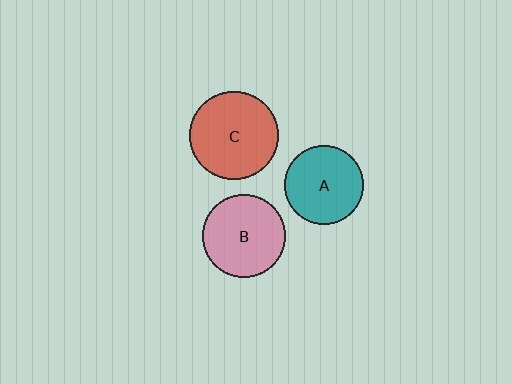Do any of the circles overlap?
No, none of the circles overlap.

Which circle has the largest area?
Circle C (red).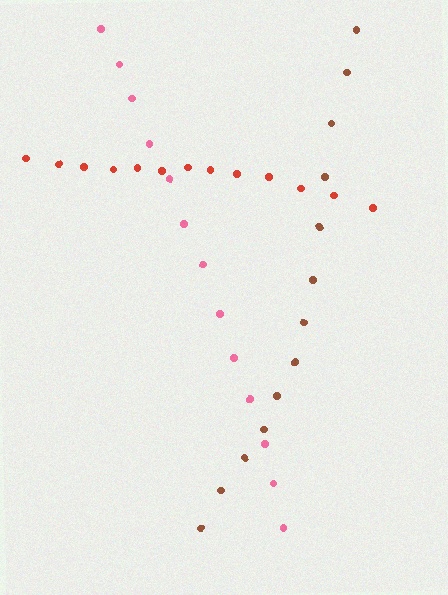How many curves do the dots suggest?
There are 3 distinct paths.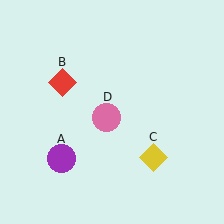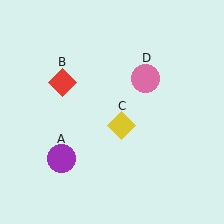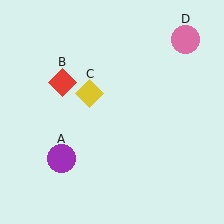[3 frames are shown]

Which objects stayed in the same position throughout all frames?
Purple circle (object A) and red diamond (object B) remained stationary.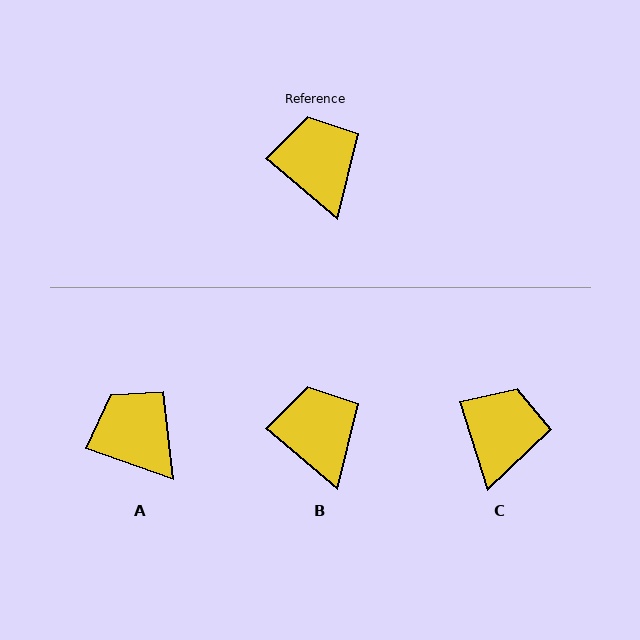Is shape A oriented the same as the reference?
No, it is off by about 21 degrees.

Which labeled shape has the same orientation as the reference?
B.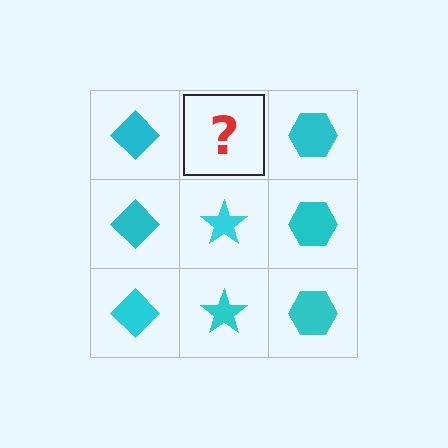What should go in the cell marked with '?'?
The missing cell should contain a cyan star.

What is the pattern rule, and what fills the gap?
The rule is that each column has a consistent shape. The gap should be filled with a cyan star.